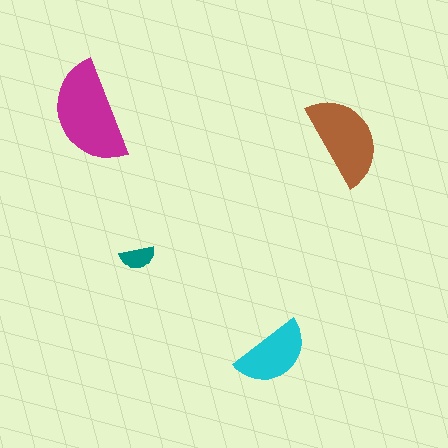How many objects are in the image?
There are 4 objects in the image.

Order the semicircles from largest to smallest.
the magenta one, the brown one, the cyan one, the teal one.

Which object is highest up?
The magenta semicircle is topmost.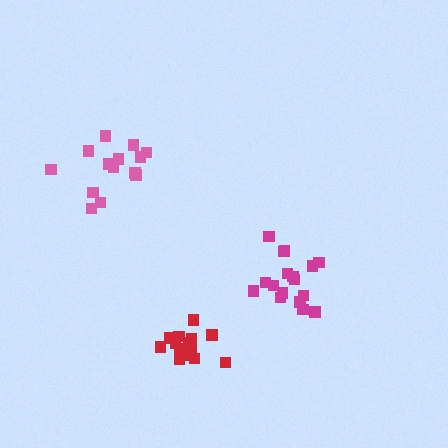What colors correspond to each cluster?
The clusters are colored: magenta, pink, red.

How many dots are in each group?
Group 1: 17 dots, Group 2: 14 dots, Group 3: 14 dots (45 total).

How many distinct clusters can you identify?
There are 3 distinct clusters.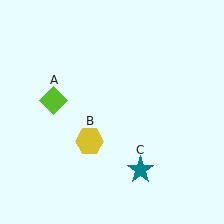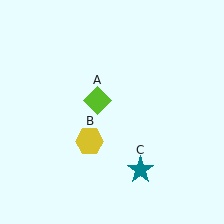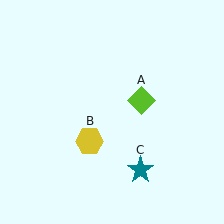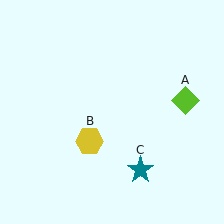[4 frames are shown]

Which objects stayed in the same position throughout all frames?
Yellow hexagon (object B) and teal star (object C) remained stationary.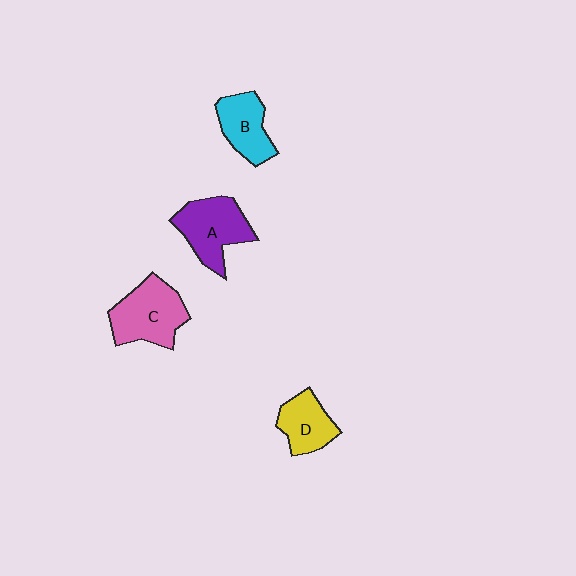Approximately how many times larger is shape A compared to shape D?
Approximately 1.4 times.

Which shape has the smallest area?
Shape D (yellow).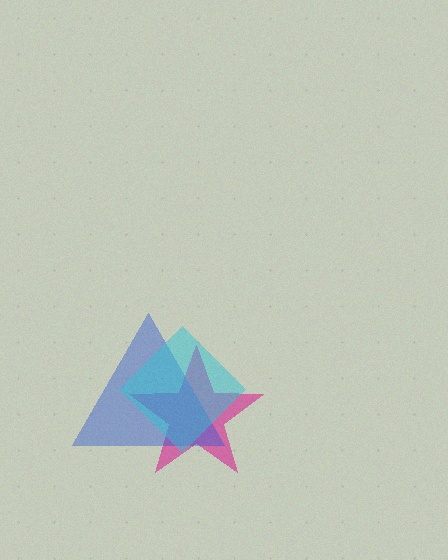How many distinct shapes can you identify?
There are 3 distinct shapes: a magenta star, a blue triangle, a cyan diamond.